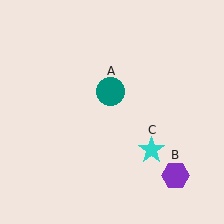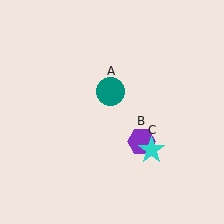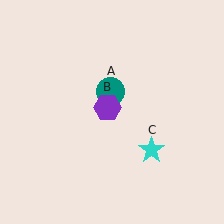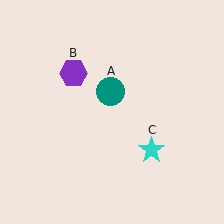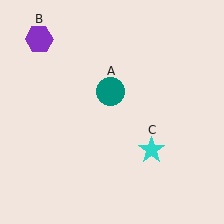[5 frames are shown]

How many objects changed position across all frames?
1 object changed position: purple hexagon (object B).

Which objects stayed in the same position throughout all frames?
Teal circle (object A) and cyan star (object C) remained stationary.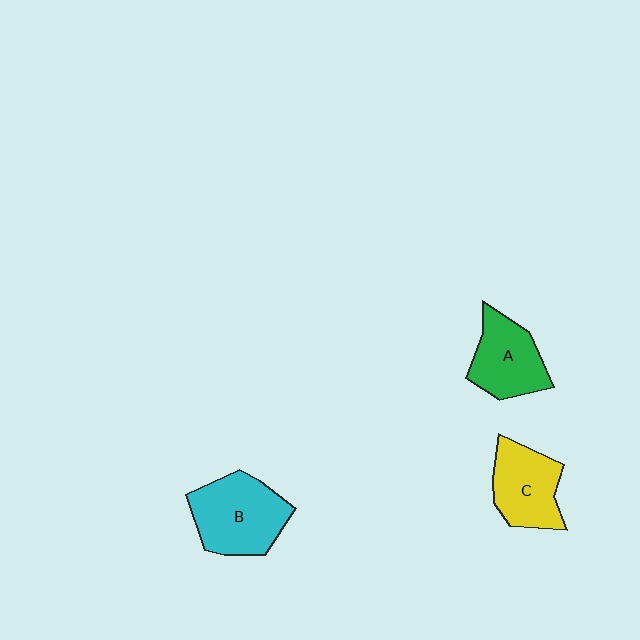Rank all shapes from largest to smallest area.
From largest to smallest: B (cyan), C (yellow), A (green).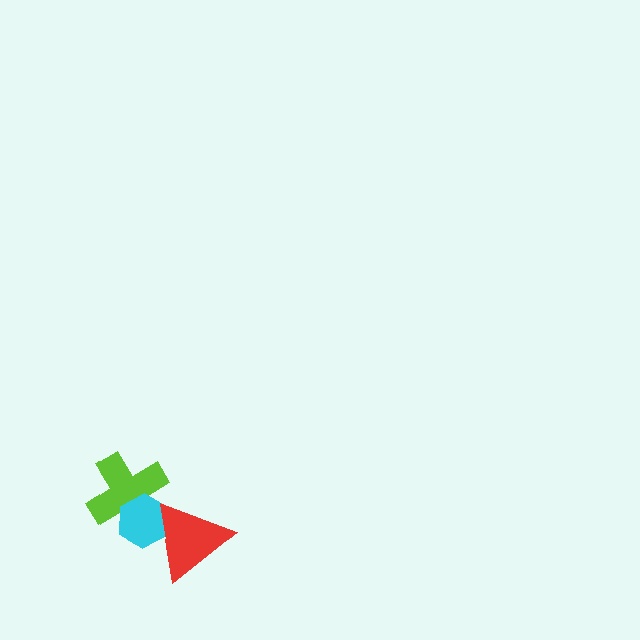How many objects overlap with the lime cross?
2 objects overlap with the lime cross.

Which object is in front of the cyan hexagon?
The red triangle is in front of the cyan hexagon.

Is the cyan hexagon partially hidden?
Yes, it is partially covered by another shape.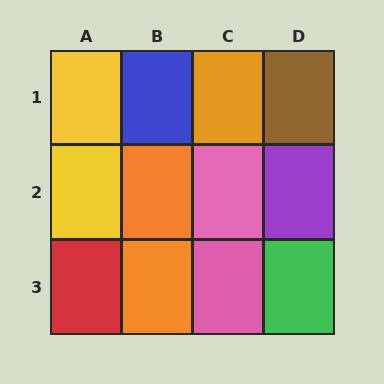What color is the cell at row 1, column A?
Yellow.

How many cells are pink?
2 cells are pink.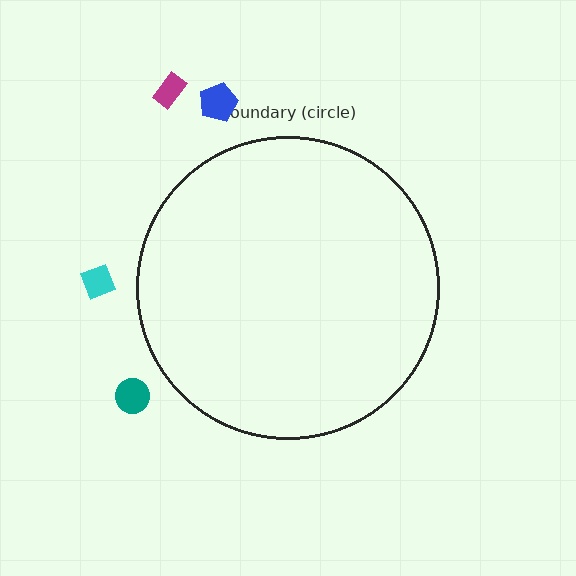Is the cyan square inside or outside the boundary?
Outside.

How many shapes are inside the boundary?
0 inside, 4 outside.